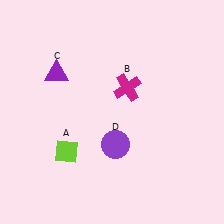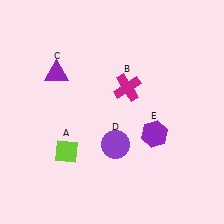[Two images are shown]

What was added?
A purple hexagon (E) was added in Image 2.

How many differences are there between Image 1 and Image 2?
There is 1 difference between the two images.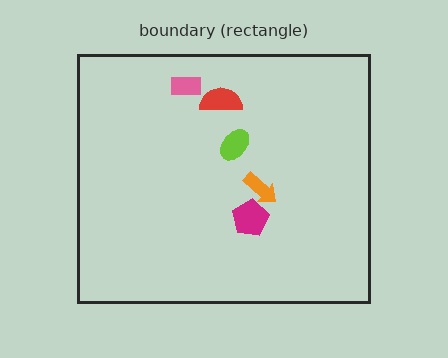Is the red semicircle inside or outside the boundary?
Inside.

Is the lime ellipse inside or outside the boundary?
Inside.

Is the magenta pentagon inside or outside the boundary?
Inside.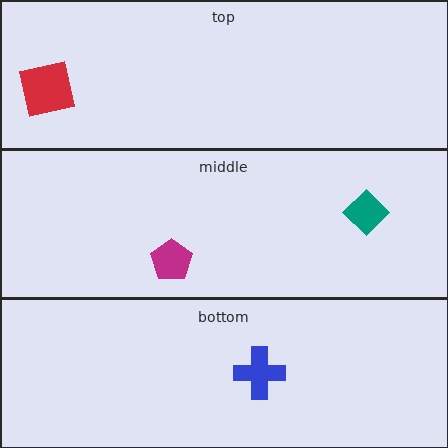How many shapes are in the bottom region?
1.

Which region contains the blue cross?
The bottom region.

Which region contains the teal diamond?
The middle region.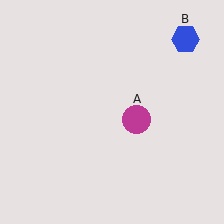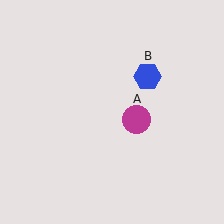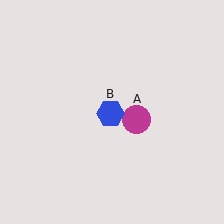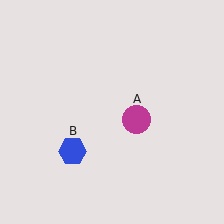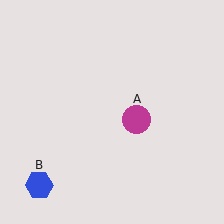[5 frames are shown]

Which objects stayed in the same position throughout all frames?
Magenta circle (object A) remained stationary.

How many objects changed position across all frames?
1 object changed position: blue hexagon (object B).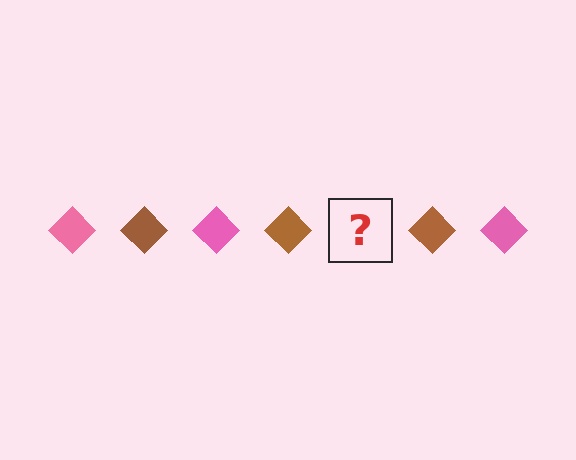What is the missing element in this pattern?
The missing element is a pink diamond.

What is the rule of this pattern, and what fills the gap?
The rule is that the pattern cycles through pink, brown diamonds. The gap should be filled with a pink diamond.